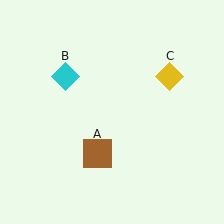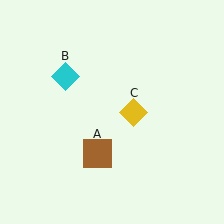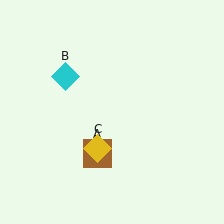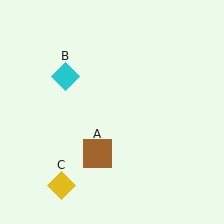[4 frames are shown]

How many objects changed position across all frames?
1 object changed position: yellow diamond (object C).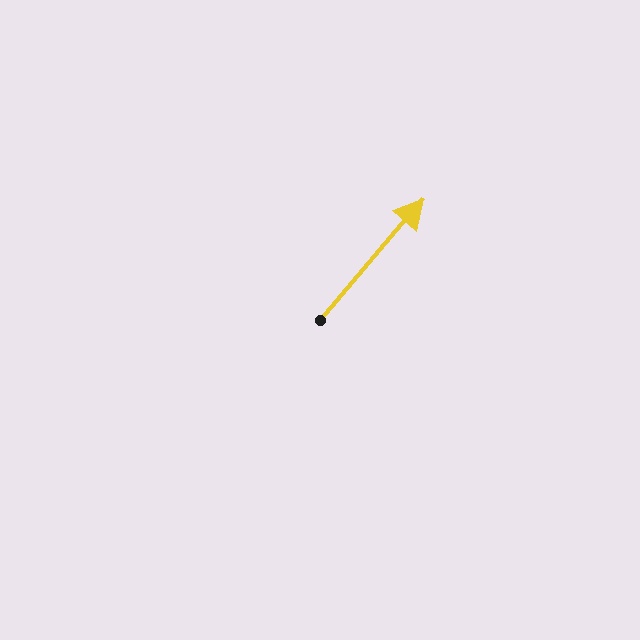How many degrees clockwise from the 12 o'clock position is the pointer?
Approximately 40 degrees.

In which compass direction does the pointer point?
Northeast.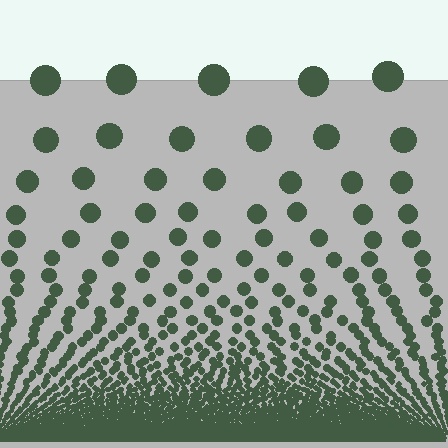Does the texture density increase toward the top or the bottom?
Density increases toward the bottom.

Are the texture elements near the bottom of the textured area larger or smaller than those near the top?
Smaller. The gradient is inverted — elements near the bottom are smaller and denser.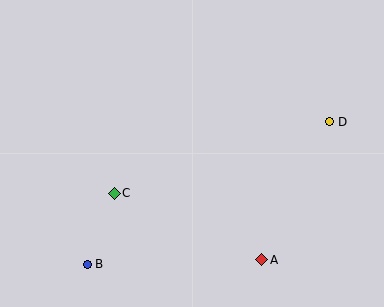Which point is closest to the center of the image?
Point C at (114, 193) is closest to the center.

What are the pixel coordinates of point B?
Point B is at (87, 264).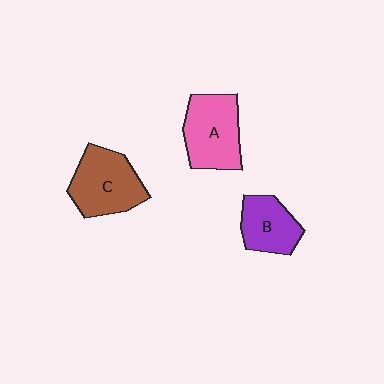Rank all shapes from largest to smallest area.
From largest to smallest: C (brown), A (pink), B (purple).